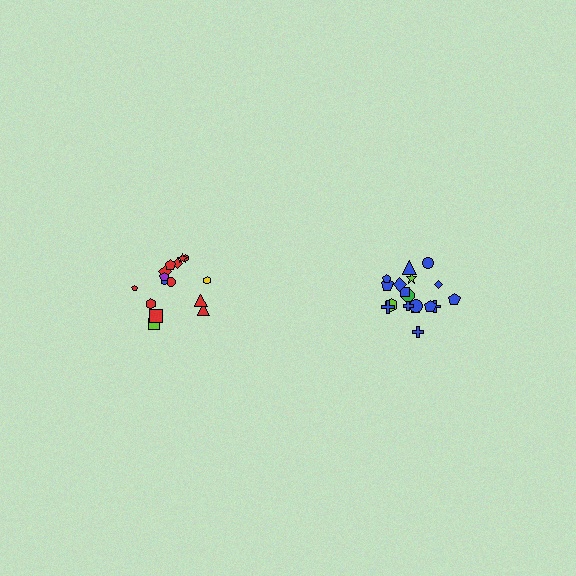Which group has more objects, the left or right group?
The right group.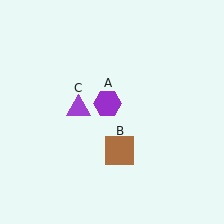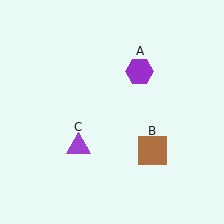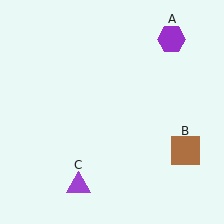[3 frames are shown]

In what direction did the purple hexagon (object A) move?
The purple hexagon (object A) moved up and to the right.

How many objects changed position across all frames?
3 objects changed position: purple hexagon (object A), brown square (object B), purple triangle (object C).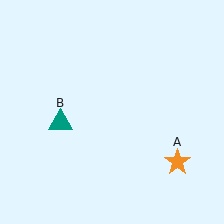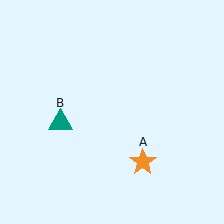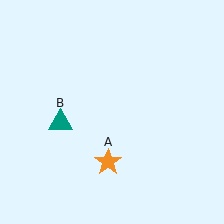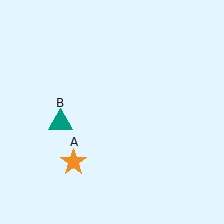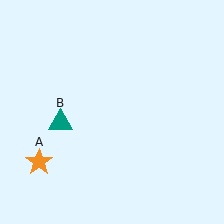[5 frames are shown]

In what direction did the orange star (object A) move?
The orange star (object A) moved left.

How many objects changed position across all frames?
1 object changed position: orange star (object A).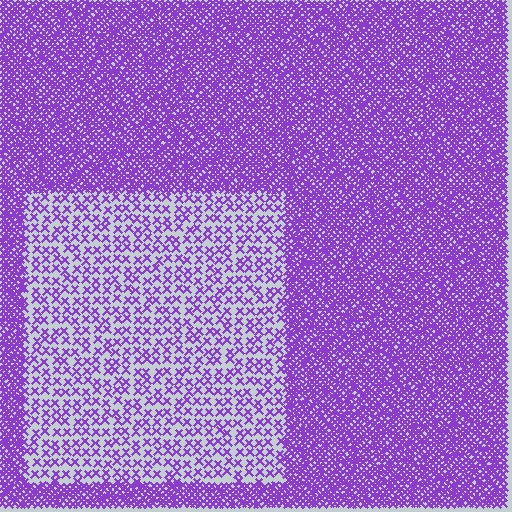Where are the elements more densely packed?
The elements are more densely packed outside the rectangle boundary.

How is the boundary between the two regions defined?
The boundary is defined by a change in element density (approximately 3.0x ratio). All elements are the same color, size, and shape.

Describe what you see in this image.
The image contains small purple elements arranged at two different densities. A rectangle-shaped region is visible where the elements are less densely packed than the surrounding area.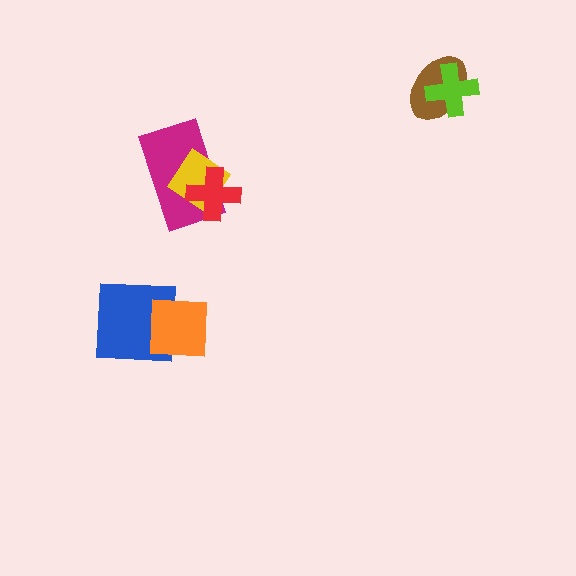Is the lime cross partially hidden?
No, no other shape covers it.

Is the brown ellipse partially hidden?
Yes, it is partially covered by another shape.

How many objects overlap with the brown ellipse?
1 object overlaps with the brown ellipse.